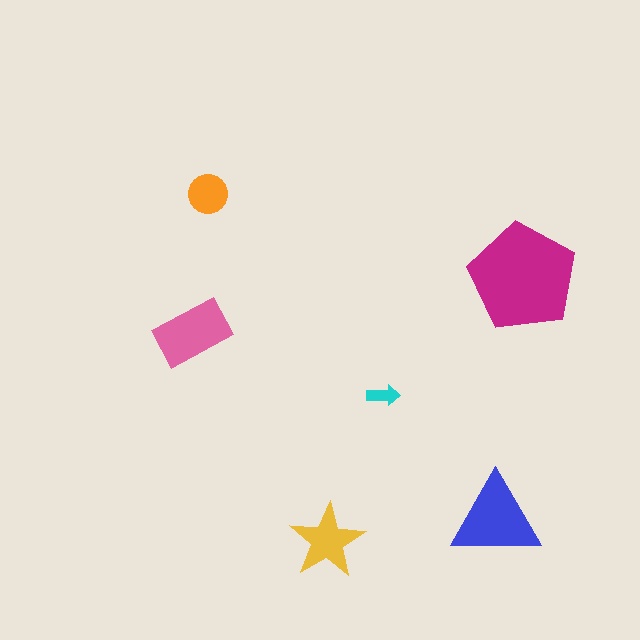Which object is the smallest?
The cyan arrow.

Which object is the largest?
The magenta pentagon.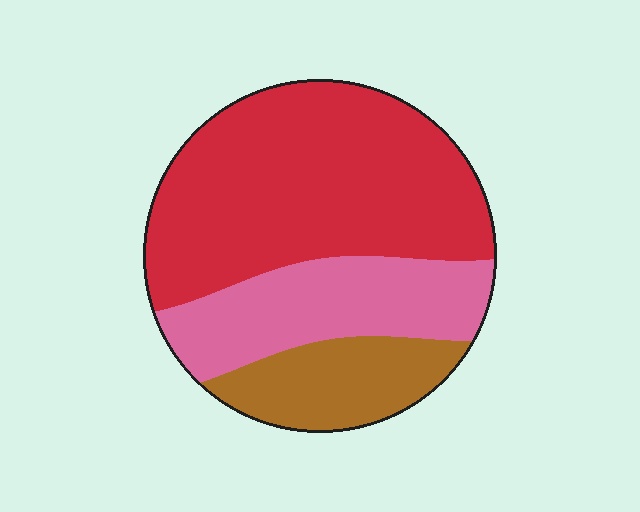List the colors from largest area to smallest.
From largest to smallest: red, pink, brown.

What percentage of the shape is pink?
Pink covers 27% of the shape.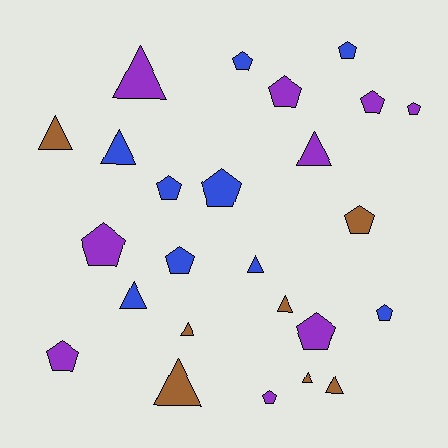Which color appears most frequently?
Purple, with 9 objects.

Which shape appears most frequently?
Pentagon, with 14 objects.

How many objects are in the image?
There are 25 objects.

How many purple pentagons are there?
There are 7 purple pentagons.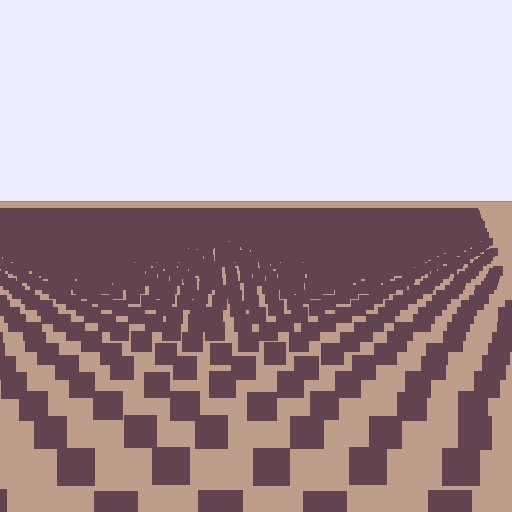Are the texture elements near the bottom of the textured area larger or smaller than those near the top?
Larger. Near the bottom, elements are closer to the viewer and appear at a bigger on-screen size.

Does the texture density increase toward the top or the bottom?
Density increases toward the top.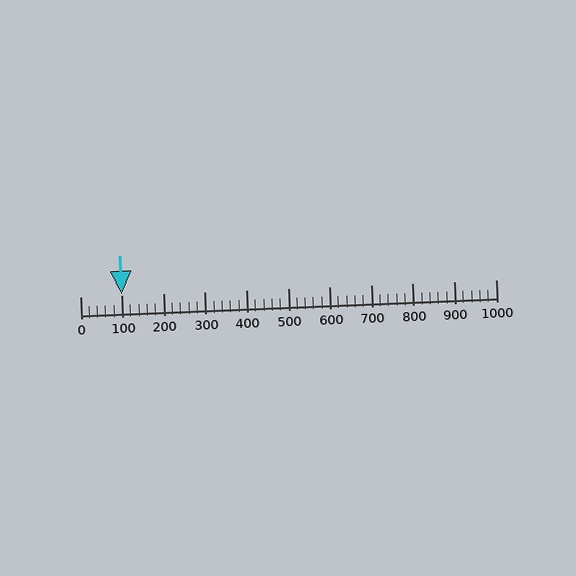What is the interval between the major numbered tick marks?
The major tick marks are spaced 100 units apart.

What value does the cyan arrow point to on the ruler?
The cyan arrow points to approximately 100.